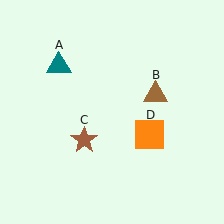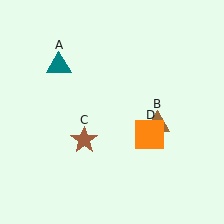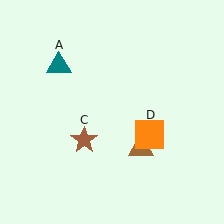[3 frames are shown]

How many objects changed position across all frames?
1 object changed position: brown triangle (object B).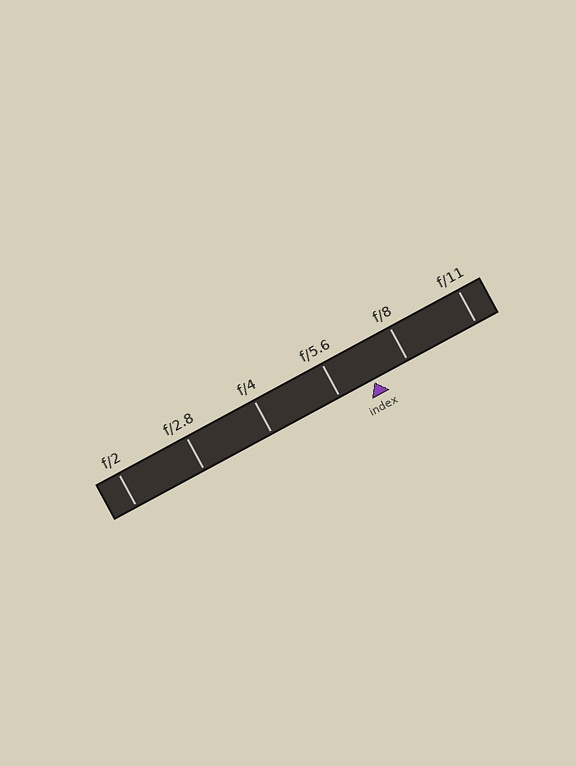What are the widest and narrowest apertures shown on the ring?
The widest aperture shown is f/2 and the narrowest is f/11.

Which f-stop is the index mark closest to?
The index mark is closest to f/5.6.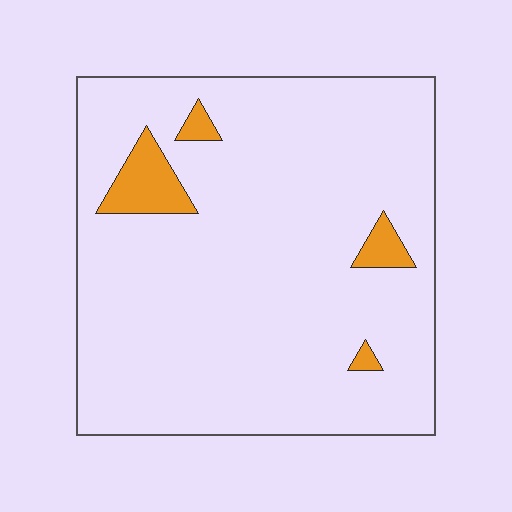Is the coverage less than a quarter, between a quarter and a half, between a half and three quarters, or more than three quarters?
Less than a quarter.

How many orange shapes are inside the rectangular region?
4.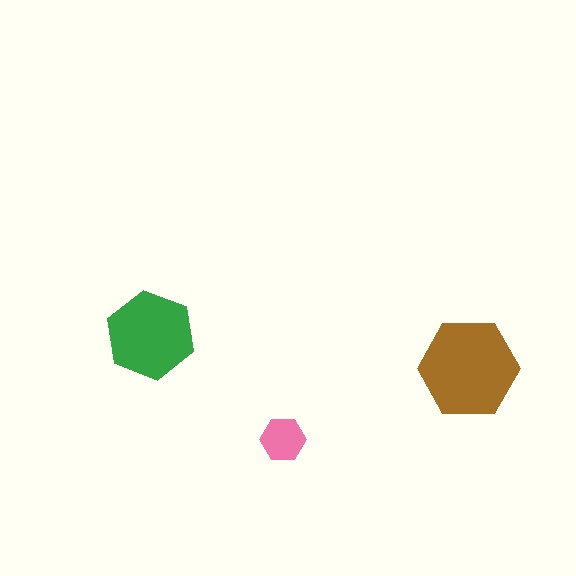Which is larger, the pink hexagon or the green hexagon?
The green one.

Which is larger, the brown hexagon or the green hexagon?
The brown one.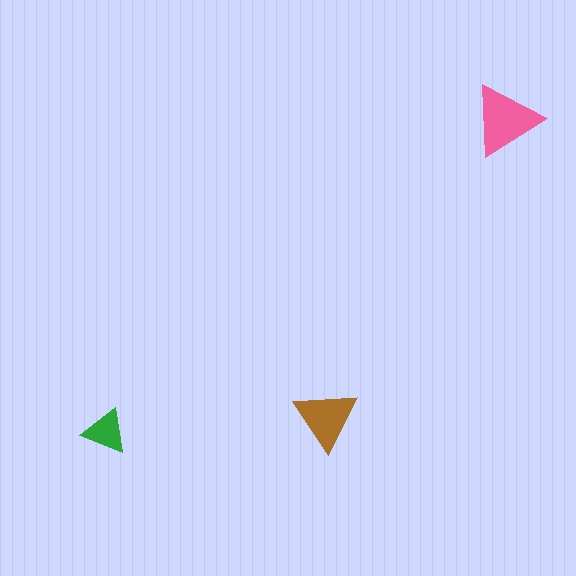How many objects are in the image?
There are 3 objects in the image.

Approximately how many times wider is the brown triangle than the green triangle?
About 1.5 times wider.